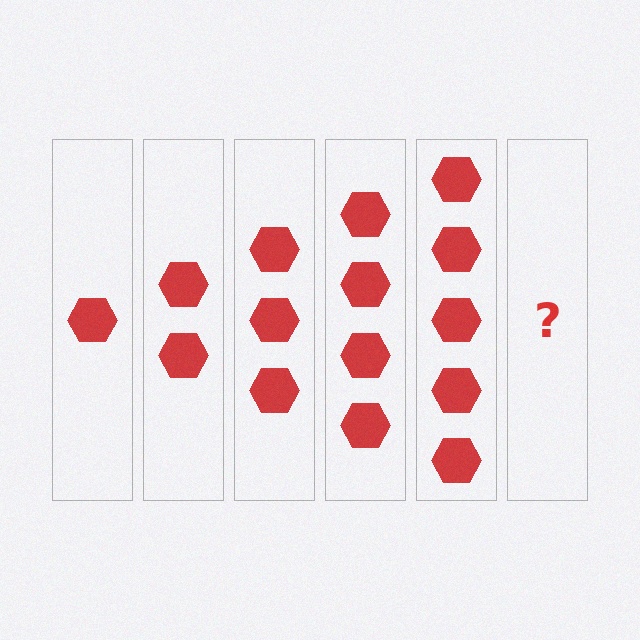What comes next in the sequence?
The next element should be 6 hexagons.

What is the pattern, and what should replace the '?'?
The pattern is that each step adds one more hexagon. The '?' should be 6 hexagons.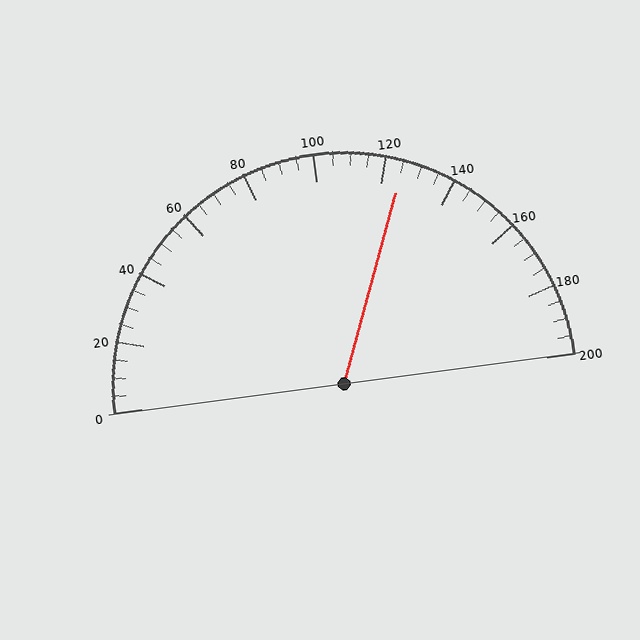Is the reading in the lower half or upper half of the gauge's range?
The reading is in the upper half of the range (0 to 200).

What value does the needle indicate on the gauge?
The needle indicates approximately 125.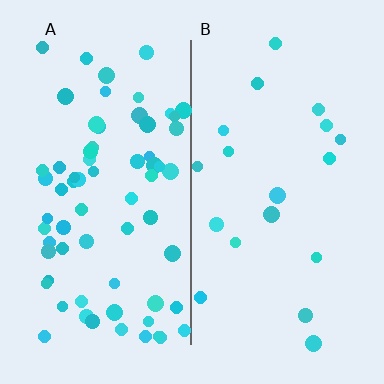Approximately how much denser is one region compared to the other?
Approximately 3.7× — region A over region B.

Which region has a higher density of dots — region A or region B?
A (the left).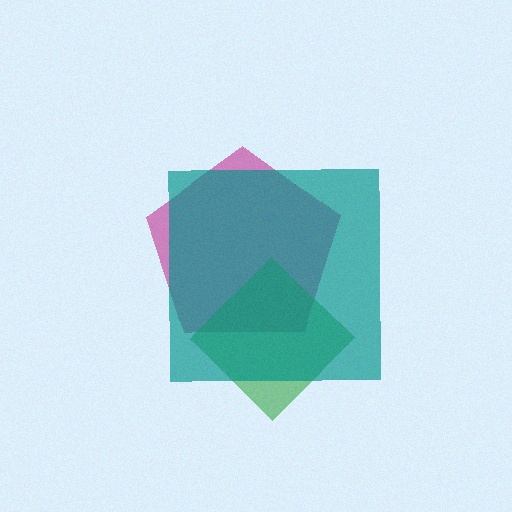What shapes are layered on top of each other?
The layered shapes are: a magenta pentagon, a green diamond, a teal square.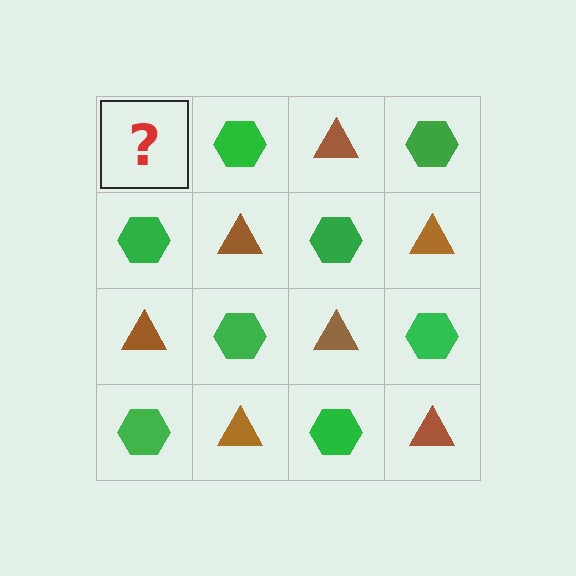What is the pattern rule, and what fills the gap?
The rule is that it alternates brown triangle and green hexagon in a checkerboard pattern. The gap should be filled with a brown triangle.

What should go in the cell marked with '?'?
The missing cell should contain a brown triangle.